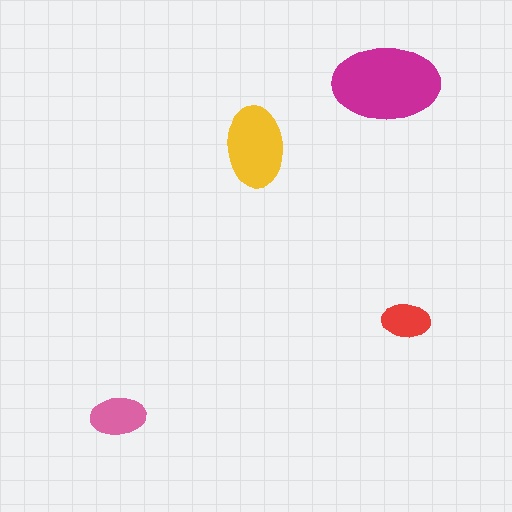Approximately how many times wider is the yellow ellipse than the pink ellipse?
About 1.5 times wider.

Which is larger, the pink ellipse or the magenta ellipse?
The magenta one.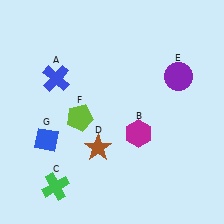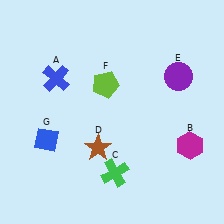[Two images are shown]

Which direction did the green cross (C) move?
The green cross (C) moved right.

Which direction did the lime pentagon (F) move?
The lime pentagon (F) moved up.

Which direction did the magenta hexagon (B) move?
The magenta hexagon (B) moved right.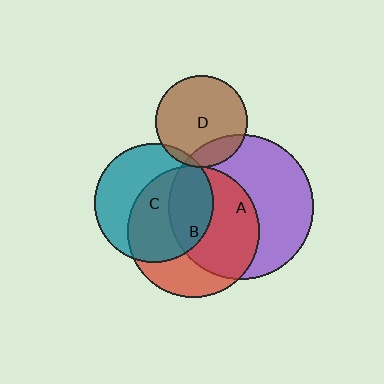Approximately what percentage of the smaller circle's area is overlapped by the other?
Approximately 5%.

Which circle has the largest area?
Circle A (purple).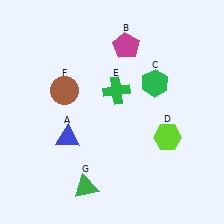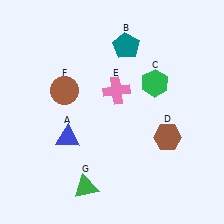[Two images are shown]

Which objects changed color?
B changed from magenta to teal. D changed from lime to brown. E changed from green to pink.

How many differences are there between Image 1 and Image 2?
There are 3 differences between the two images.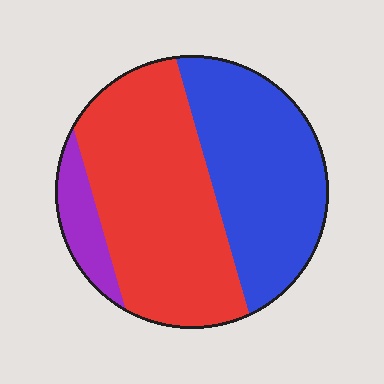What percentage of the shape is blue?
Blue covers roughly 40% of the shape.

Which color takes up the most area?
Red, at roughly 50%.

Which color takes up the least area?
Purple, at roughly 10%.